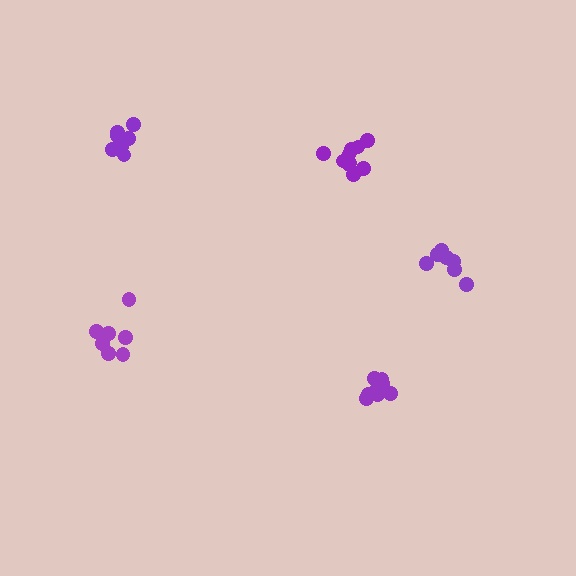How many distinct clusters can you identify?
There are 5 distinct clusters.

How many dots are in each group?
Group 1: 11 dots, Group 2: 10 dots, Group 3: 7 dots, Group 4: 7 dots, Group 5: 8 dots (43 total).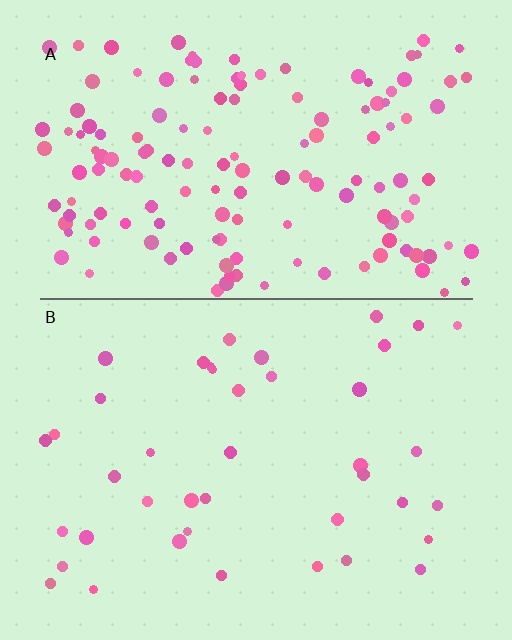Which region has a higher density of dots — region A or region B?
A (the top).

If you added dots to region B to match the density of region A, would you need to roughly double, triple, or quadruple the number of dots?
Approximately quadruple.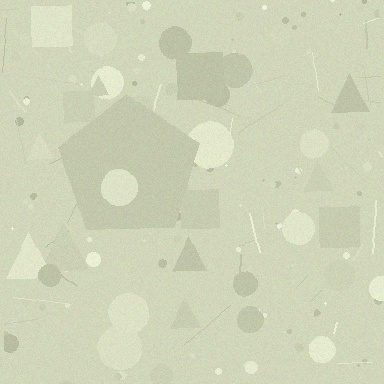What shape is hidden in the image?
A pentagon is hidden in the image.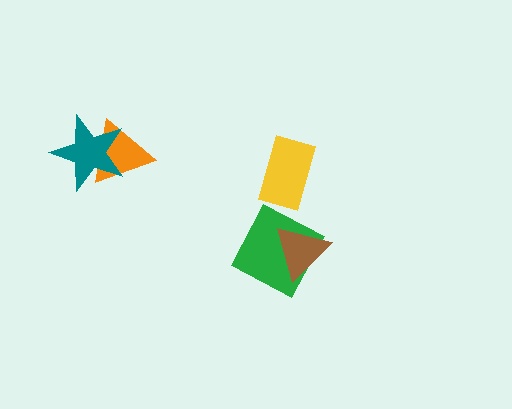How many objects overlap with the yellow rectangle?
0 objects overlap with the yellow rectangle.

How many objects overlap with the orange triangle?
1 object overlaps with the orange triangle.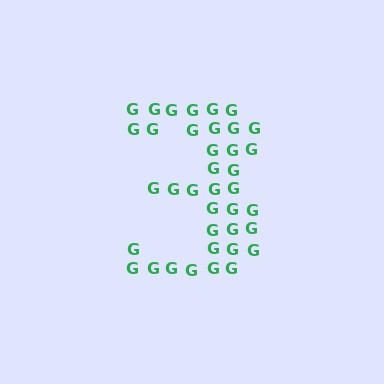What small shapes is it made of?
It is made of small letter G's.